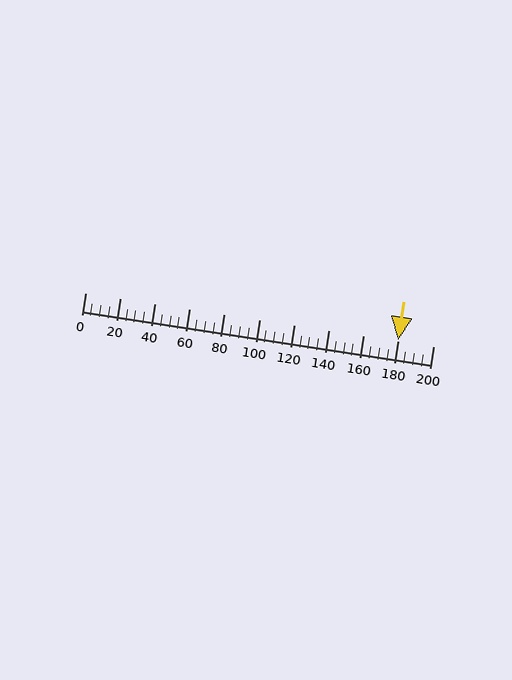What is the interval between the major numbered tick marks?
The major tick marks are spaced 20 units apart.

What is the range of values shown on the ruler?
The ruler shows values from 0 to 200.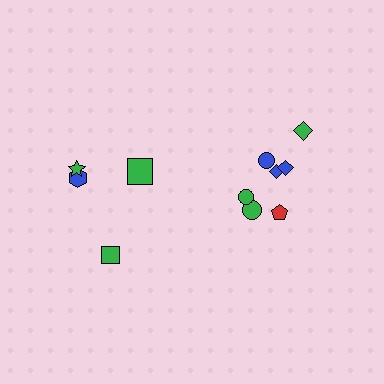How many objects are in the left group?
There are 4 objects.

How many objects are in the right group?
There are 7 objects.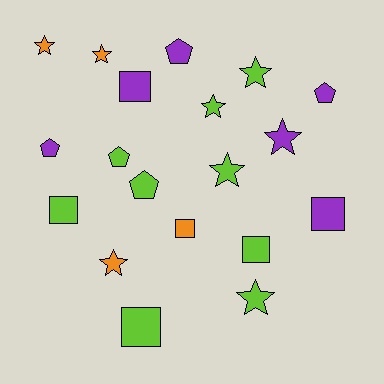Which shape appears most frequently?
Star, with 8 objects.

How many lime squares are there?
There are 3 lime squares.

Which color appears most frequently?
Lime, with 9 objects.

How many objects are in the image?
There are 19 objects.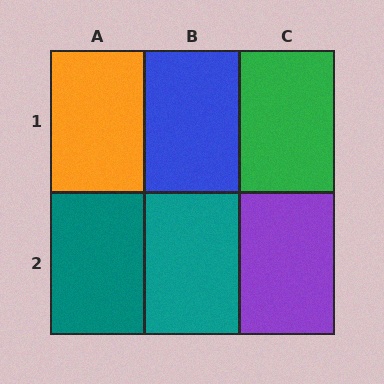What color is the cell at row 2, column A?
Teal.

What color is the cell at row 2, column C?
Purple.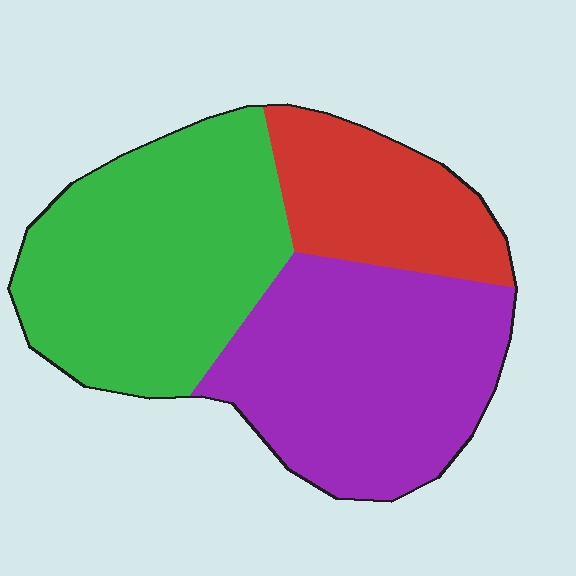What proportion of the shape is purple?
Purple covers 39% of the shape.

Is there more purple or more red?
Purple.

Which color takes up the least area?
Red, at roughly 20%.